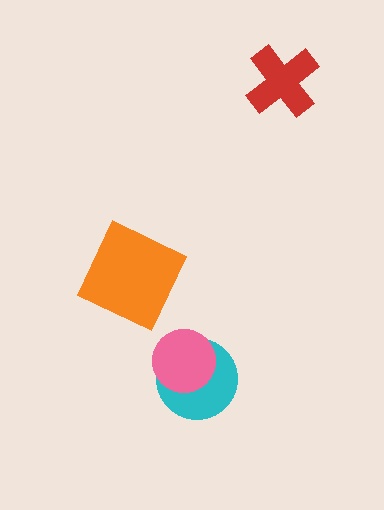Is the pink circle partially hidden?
No, no other shape covers it.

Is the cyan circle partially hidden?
Yes, it is partially covered by another shape.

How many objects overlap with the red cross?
0 objects overlap with the red cross.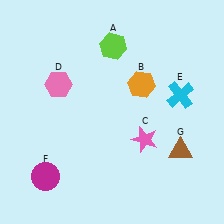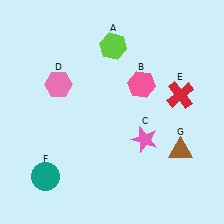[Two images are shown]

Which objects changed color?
B changed from orange to pink. E changed from cyan to red. F changed from magenta to teal.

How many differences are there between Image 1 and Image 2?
There are 3 differences between the two images.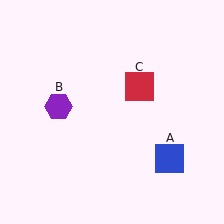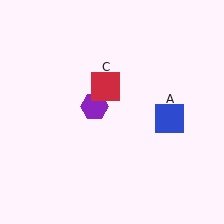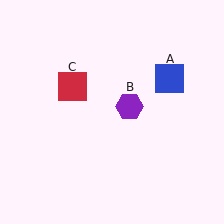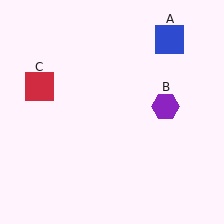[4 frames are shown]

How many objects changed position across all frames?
3 objects changed position: blue square (object A), purple hexagon (object B), red square (object C).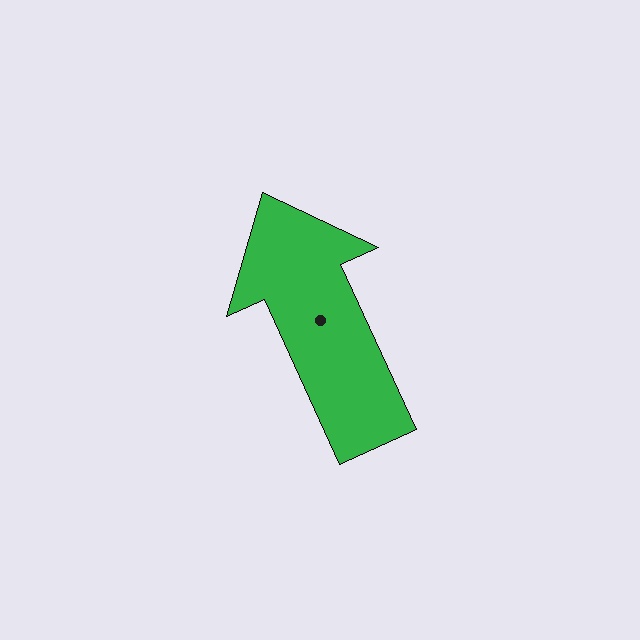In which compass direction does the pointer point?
Northwest.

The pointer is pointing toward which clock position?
Roughly 11 o'clock.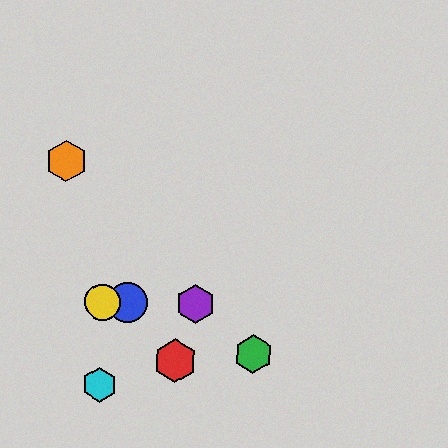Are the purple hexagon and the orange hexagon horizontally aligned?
No, the purple hexagon is at y≈303 and the orange hexagon is at y≈161.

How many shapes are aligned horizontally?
3 shapes (the blue circle, the yellow circle, the purple hexagon) are aligned horizontally.